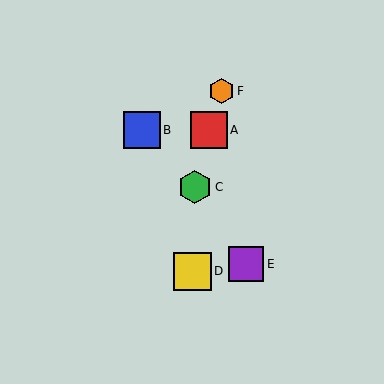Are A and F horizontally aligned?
No, A is at y≈130 and F is at y≈91.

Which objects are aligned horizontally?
Objects A, B are aligned horizontally.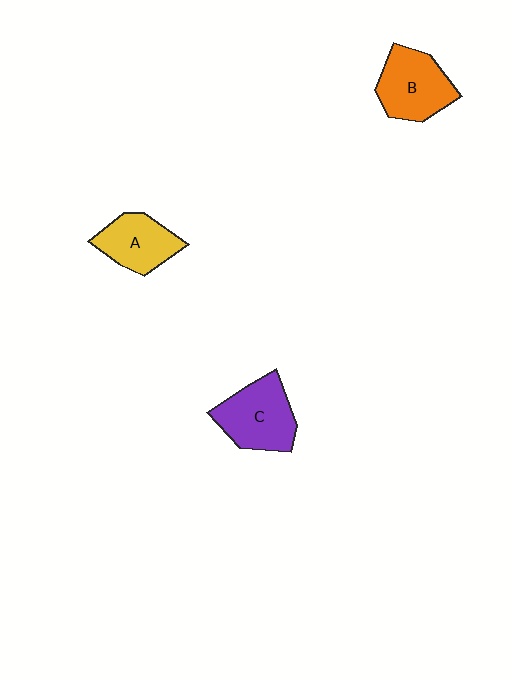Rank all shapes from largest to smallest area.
From largest to smallest: C (purple), B (orange), A (yellow).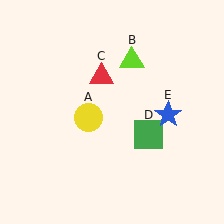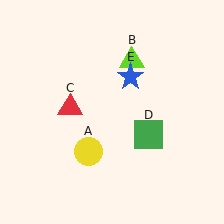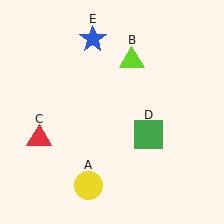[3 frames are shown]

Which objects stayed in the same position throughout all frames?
Lime triangle (object B) and green square (object D) remained stationary.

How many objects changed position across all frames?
3 objects changed position: yellow circle (object A), red triangle (object C), blue star (object E).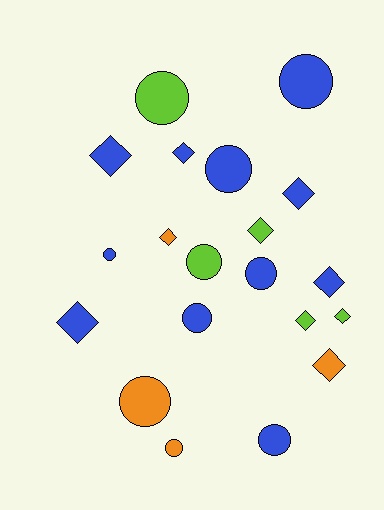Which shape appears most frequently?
Diamond, with 10 objects.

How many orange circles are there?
There are 2 orange circles.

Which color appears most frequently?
Blue, with 11 objects.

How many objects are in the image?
There are 20 objects.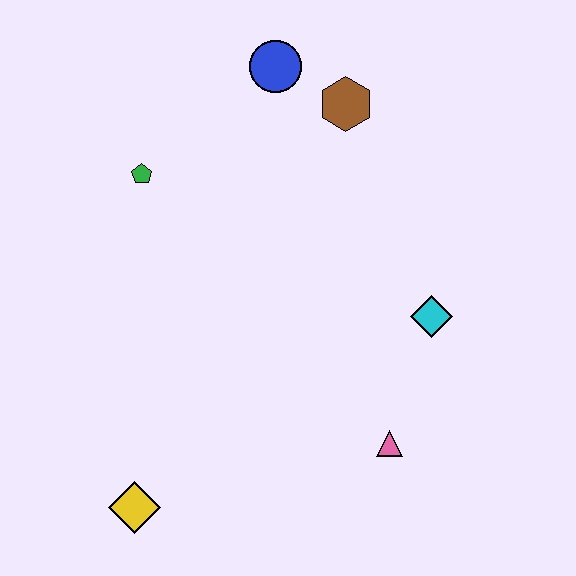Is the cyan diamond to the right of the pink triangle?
Yes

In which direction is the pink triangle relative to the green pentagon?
The pink triangle is below the green pentagon.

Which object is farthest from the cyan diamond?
The yellow diamond is farthest from the cyan diamond.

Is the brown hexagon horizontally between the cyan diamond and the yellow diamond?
Yes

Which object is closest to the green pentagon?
The blue circle is closest to the green pentagon.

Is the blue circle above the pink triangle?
Yes